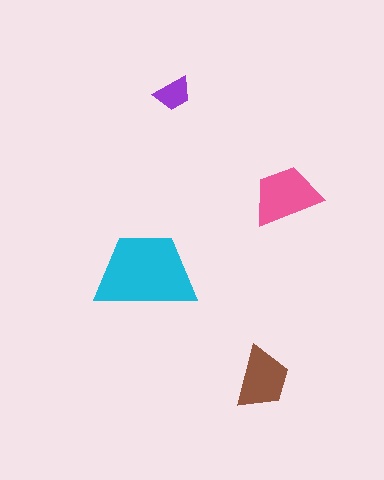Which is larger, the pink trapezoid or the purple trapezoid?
The pink one.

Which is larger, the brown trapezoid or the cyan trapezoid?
The cyan one.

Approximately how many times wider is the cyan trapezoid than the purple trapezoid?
About 2.5 times wider.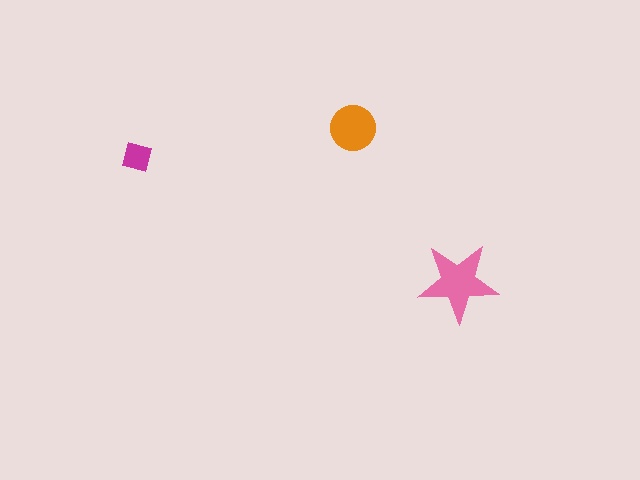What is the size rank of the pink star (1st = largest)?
1st.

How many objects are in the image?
There are 3 objects in the image.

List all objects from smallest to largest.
The magenta diamond, the orange circle, the pink star.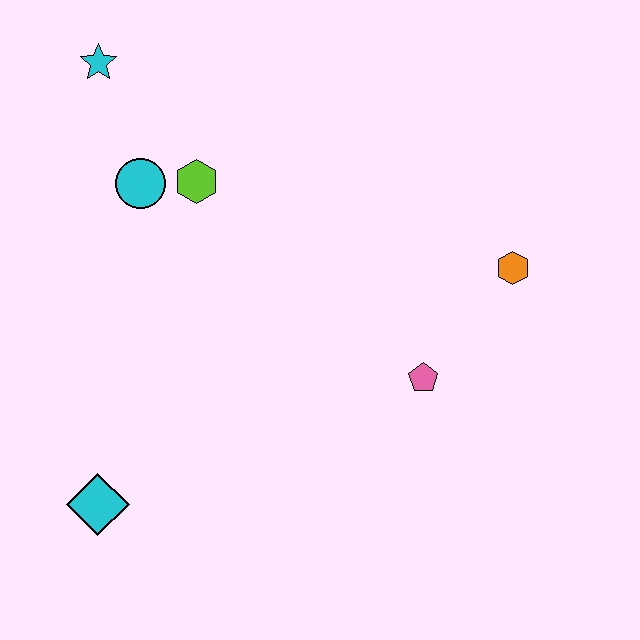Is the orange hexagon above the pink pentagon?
Yes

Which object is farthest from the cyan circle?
The orange hexagon is farthest from the cyan circle.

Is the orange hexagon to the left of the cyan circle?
No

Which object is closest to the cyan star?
The cyan circle is closest to the cyan star.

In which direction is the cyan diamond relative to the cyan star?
The cyan diamond is below the cyan star.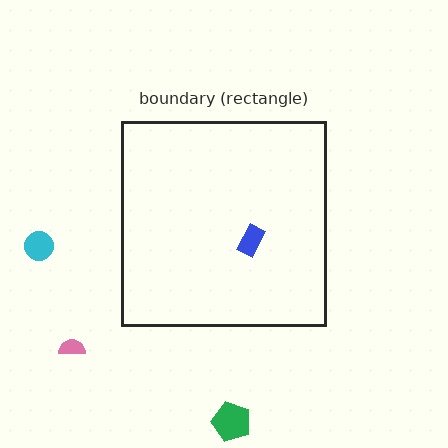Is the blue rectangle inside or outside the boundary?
Inside.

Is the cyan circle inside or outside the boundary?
Outside.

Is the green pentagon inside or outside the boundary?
Outside.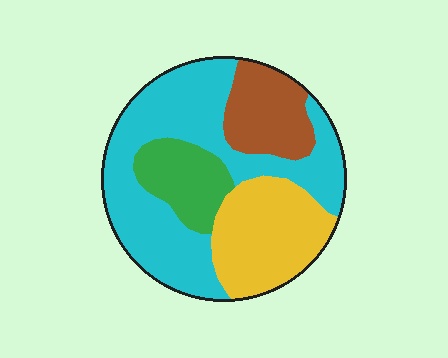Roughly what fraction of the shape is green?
Green takes up less than a quarter of the shape.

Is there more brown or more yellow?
Yellow.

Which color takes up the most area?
Cyan, at roughly 50%.